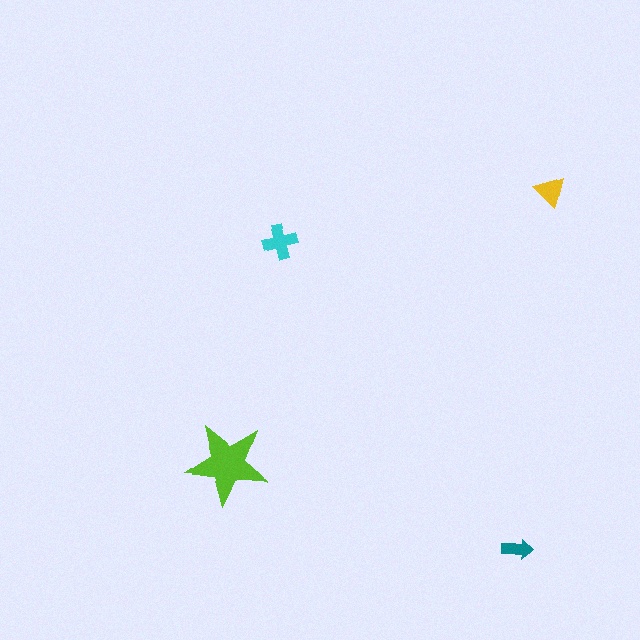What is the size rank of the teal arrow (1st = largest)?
4th.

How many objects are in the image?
There are 4 objects in the image.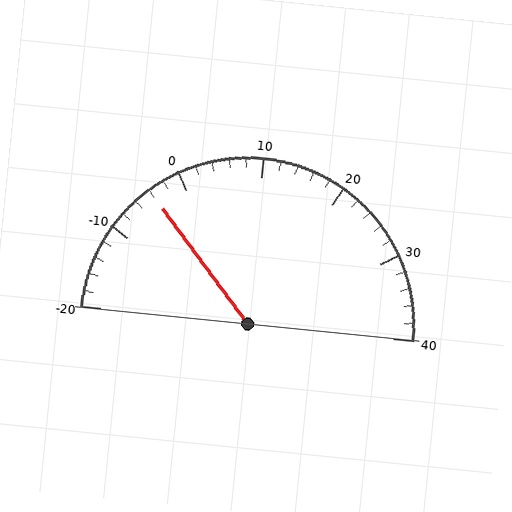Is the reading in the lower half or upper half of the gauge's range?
The reading is in the lower half of the range (-20 to 40).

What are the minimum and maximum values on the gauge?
The gauge ranges from -20 to 40.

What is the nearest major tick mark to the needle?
The nearest major tick mark is 0.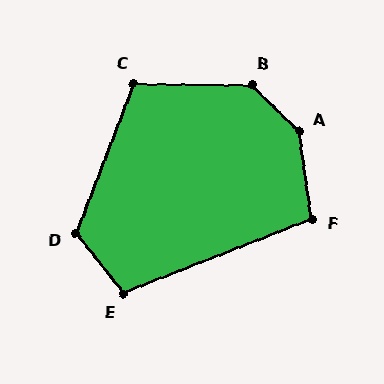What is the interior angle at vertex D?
Approximately 121 degrees (obtuse).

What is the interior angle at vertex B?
Approximately 135 degrees (obtuse).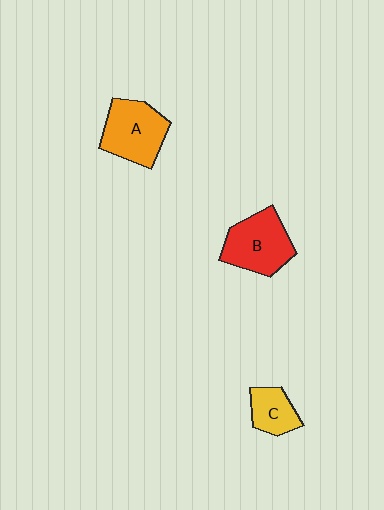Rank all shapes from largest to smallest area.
From largest to smallest: B (red), A (orange), C (yellow).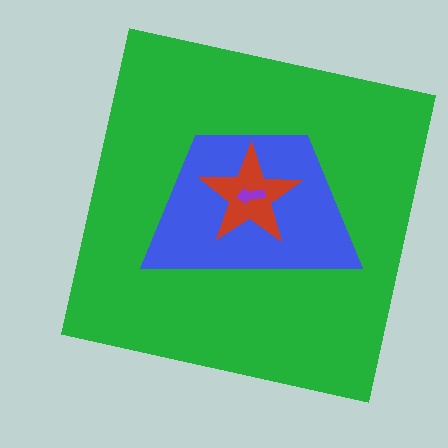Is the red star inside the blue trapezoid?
Yes.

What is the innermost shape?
The purple arrow.